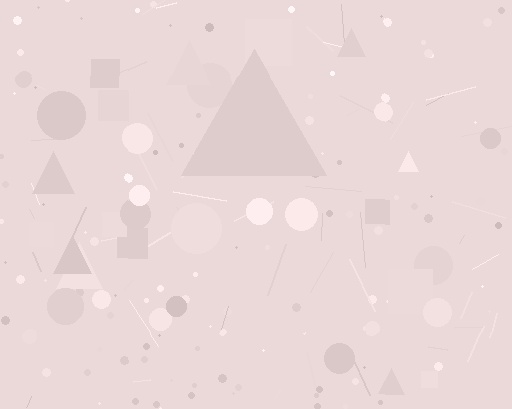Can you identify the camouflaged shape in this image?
The camouflaged shape is a triangle.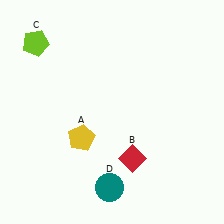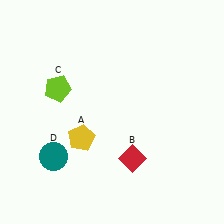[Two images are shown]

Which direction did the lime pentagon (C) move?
The lime pentagon (C) moved down.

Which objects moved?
The objects that moved are: the lime pentagon (C), the teal circle (D).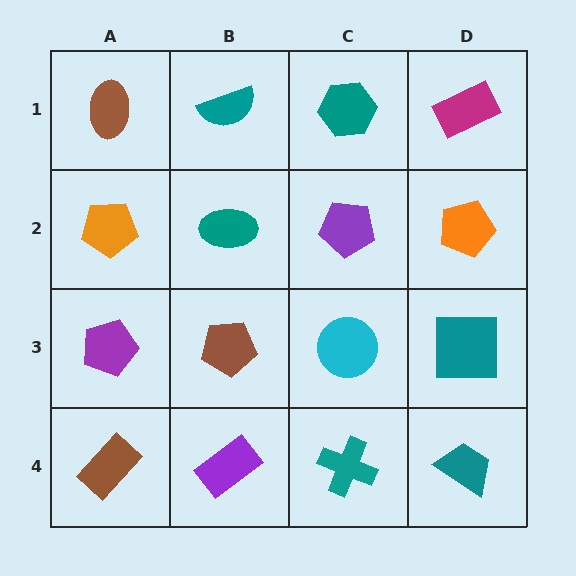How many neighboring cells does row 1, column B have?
3.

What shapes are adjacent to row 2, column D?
A magenta rectangle (row 1, column D), a teal square (row 3, column D), a purple pentagon (row 2, column C).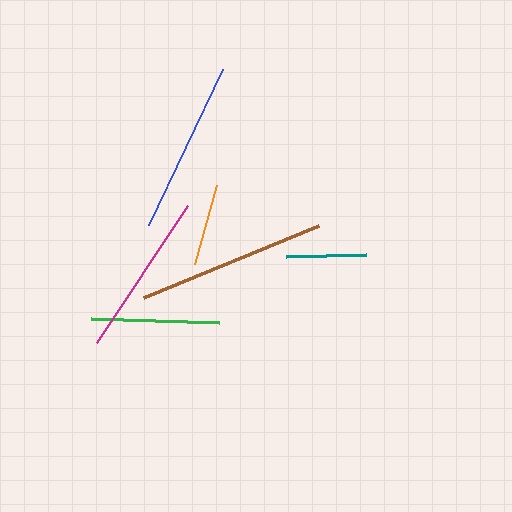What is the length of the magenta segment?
The magenta segment is approximately 164 pixels long.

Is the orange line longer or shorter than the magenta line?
The magenta line is longer than the orange line.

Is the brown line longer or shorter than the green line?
The brown line is longer than the green line.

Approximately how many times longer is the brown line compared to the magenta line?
The brown line is approximately 1.2 times the length of the magenta line.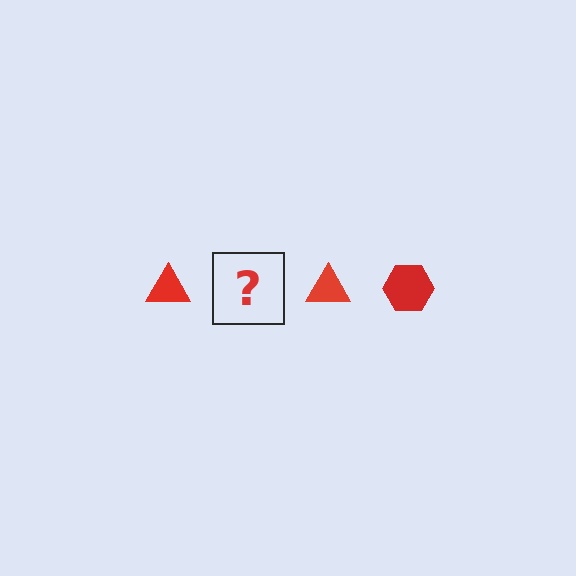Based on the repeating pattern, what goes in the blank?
The blank should be a red hexagon.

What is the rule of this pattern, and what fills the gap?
The rule is that the pattern cycles through triangle, hexagon shapes in red. The gap should be filled with a red hexagon.